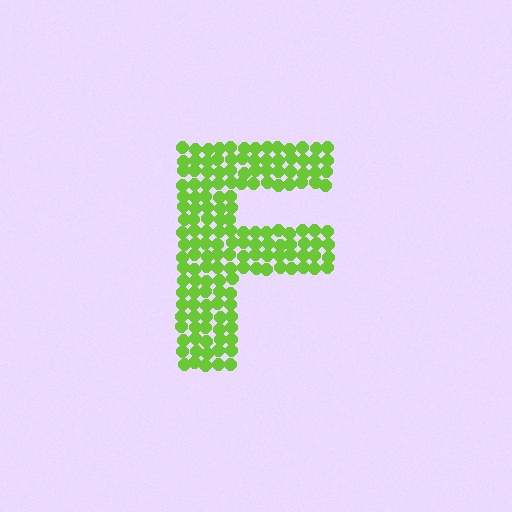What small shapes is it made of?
It is made of small circles.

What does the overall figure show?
The overall figure shows the letter F.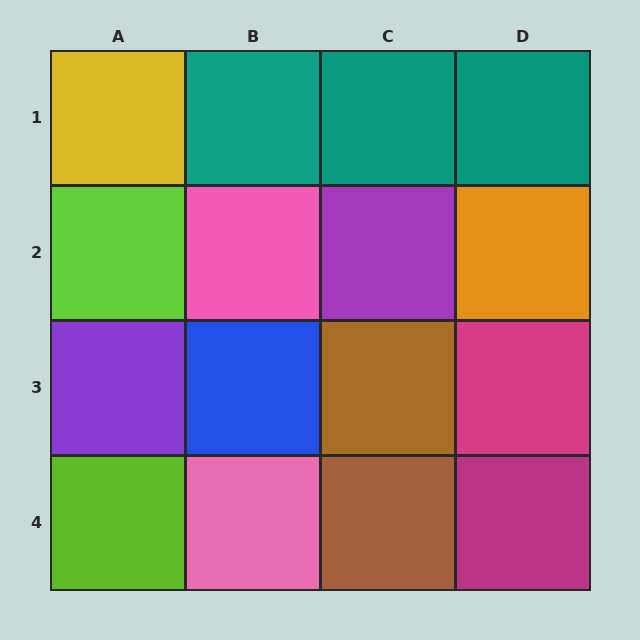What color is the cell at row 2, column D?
Orange.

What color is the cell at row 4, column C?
Brown.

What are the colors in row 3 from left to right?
Purple, blue, brown, magenta.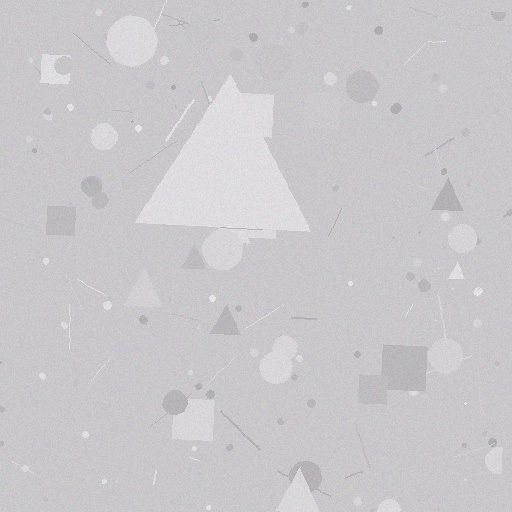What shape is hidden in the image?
A triangle is hidden in the image.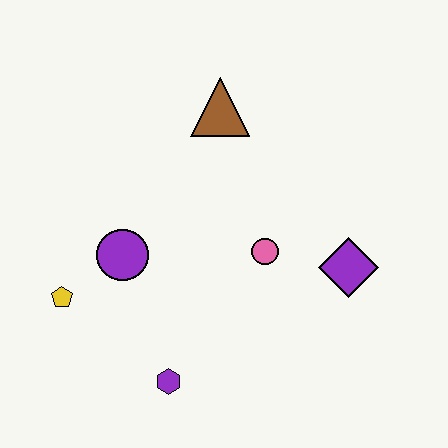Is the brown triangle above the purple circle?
Yes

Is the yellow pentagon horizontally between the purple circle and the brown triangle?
No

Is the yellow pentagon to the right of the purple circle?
No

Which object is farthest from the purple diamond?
The yellow pentagon is farthest from the purple diamond.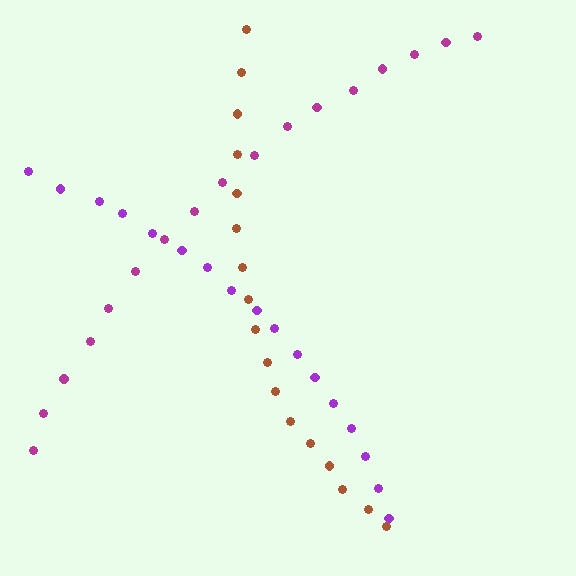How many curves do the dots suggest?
There are 3 distinct paths.